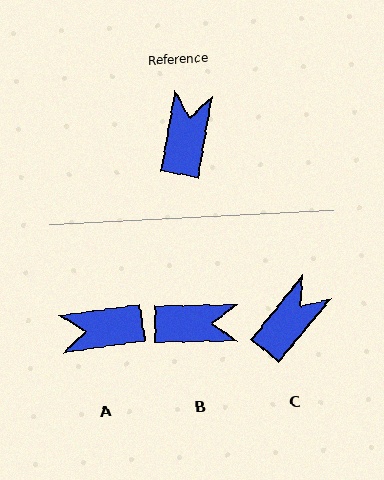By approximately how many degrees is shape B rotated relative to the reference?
Approximately 79 degrees clockwise.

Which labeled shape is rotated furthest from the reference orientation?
A, about 108 degrees away.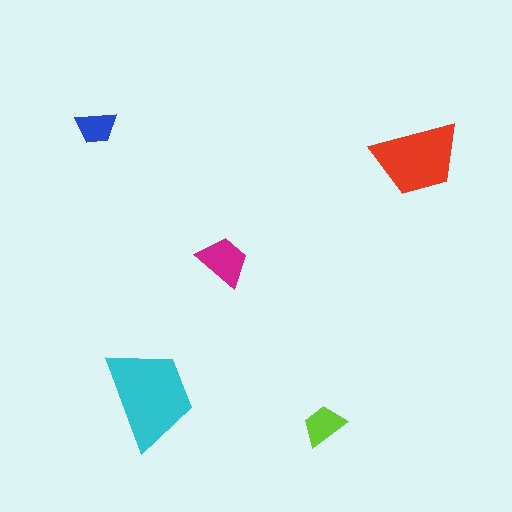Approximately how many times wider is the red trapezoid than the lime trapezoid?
About 2 times wider.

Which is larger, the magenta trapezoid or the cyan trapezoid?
The cyan one.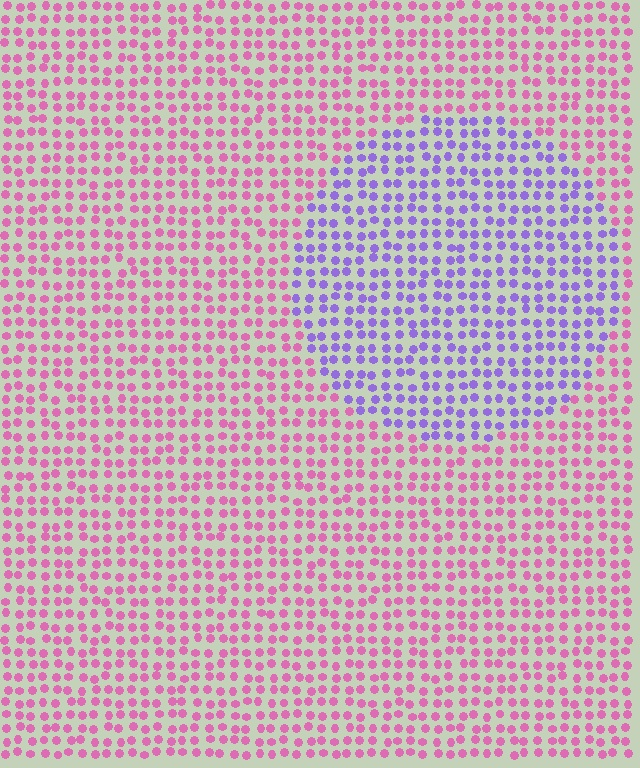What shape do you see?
I see a circle.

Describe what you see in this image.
The image is filled with small pink elements in a uniform arrangement. A circle-shaped region is visible where the elements are tinted to a slightly different hue, forming a subtle color boundary.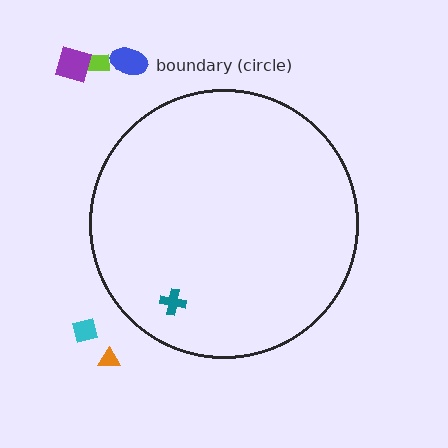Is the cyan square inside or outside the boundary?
Outside.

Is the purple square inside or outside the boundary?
Outside.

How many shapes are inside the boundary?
1 inside, 5 outside.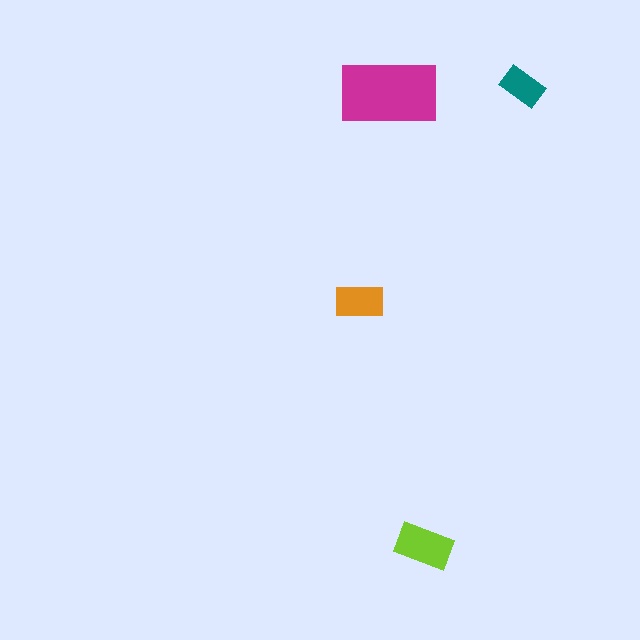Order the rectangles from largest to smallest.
the magenta one, the lime one, the orange one, the teal one.